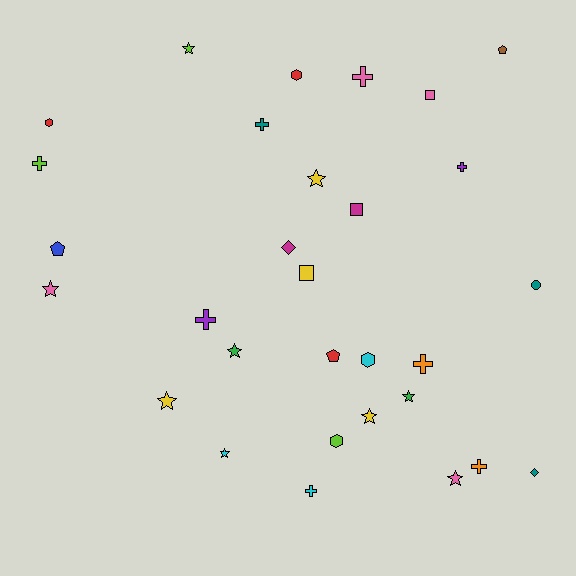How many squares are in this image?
There are 3 squares.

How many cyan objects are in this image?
There are 3 cyan objects.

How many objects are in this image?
There are 30 objects.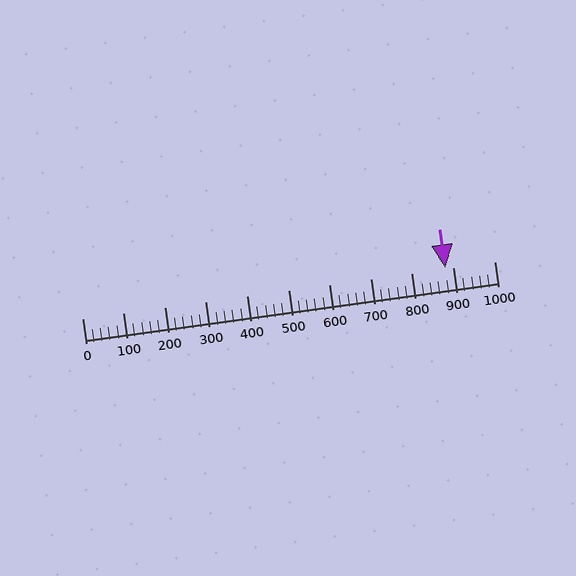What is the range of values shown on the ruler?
The ruler shows values from 0 to 1000.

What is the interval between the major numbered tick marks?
The major tick marks are spaced 100 units apart.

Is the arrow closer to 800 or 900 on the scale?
The arrow is closer to 900.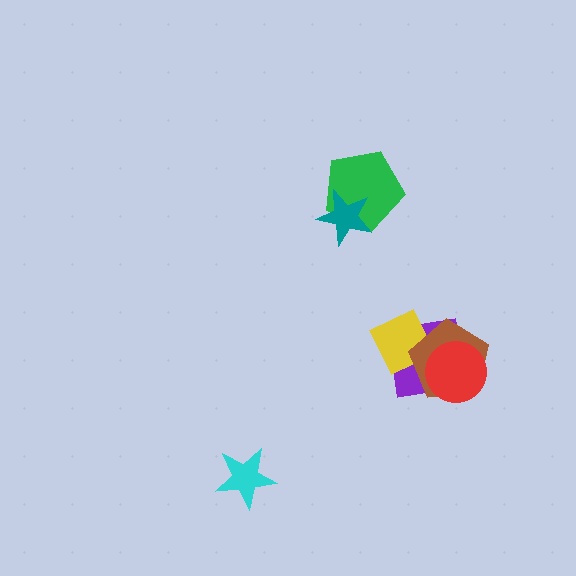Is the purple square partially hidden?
Yes, it is partially covered by another shape.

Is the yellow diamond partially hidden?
Yes, it is partially covered by another shape.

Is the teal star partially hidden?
No, no other shape covers it.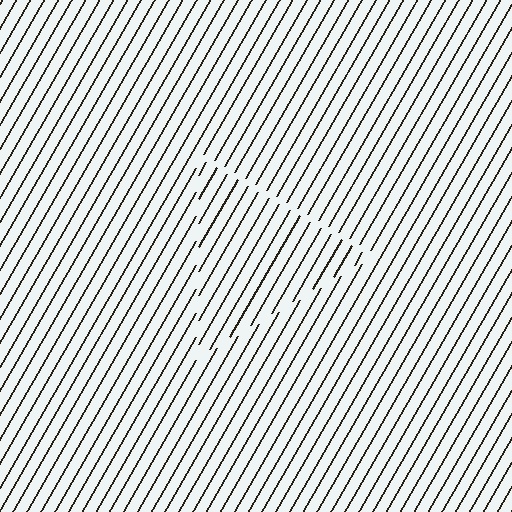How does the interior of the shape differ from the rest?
The interior of the shape contains the same grating, shifted by half a period — the contour is defined by the phase discontinuity where line-ends from the inner and outer gratings abut.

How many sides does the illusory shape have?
3 sides — the line-ends trace a triangle.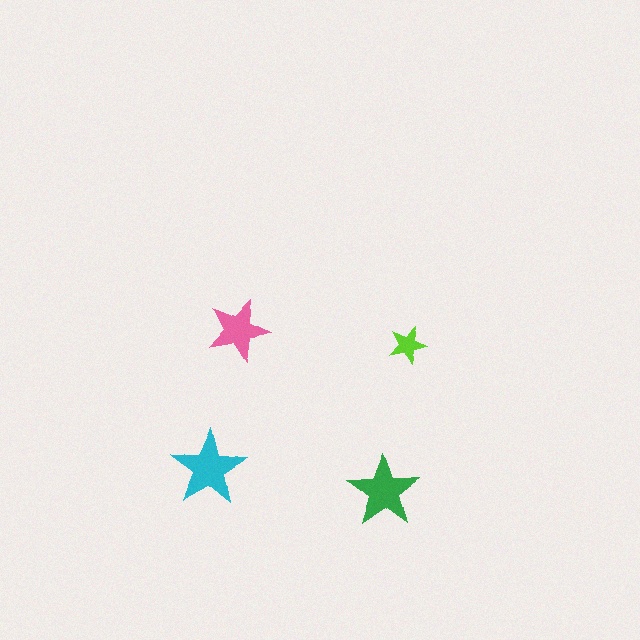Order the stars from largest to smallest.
the cyan one, the green one, the pink one, the lime one.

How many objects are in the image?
There are 4 objects in the image.